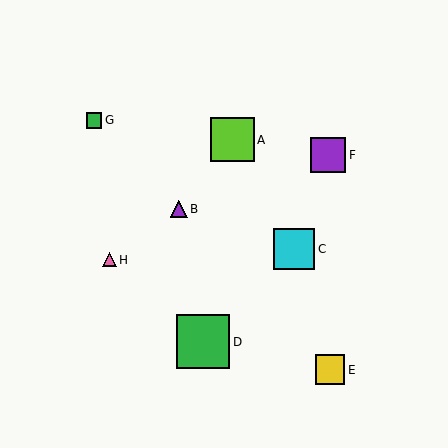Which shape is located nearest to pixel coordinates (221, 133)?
The lime square (labeled A) at (233, 140) is nearest to that location.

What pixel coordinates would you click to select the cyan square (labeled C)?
Click at (294, 249) to select the cyan square C.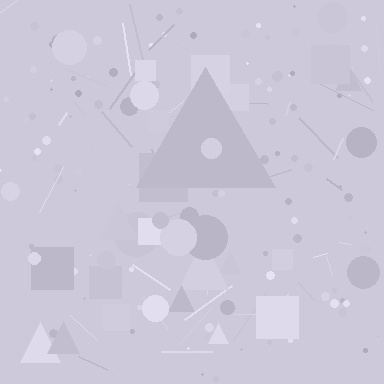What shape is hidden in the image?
A triangle is hidden in the image.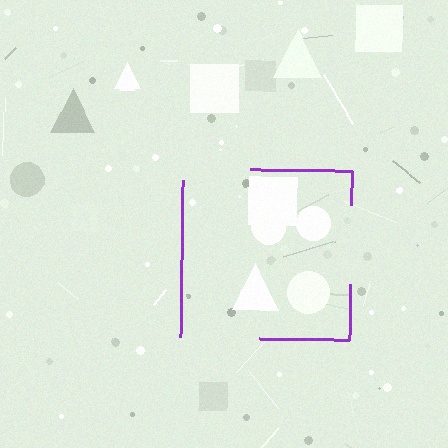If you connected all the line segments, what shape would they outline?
They would outline a square.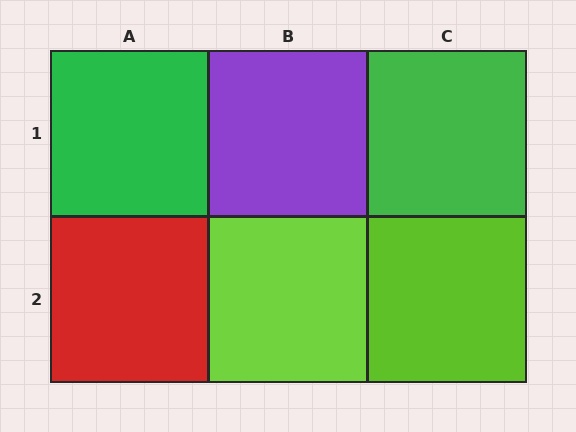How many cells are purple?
1 cell is purple.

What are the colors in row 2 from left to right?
Red, lime, lime.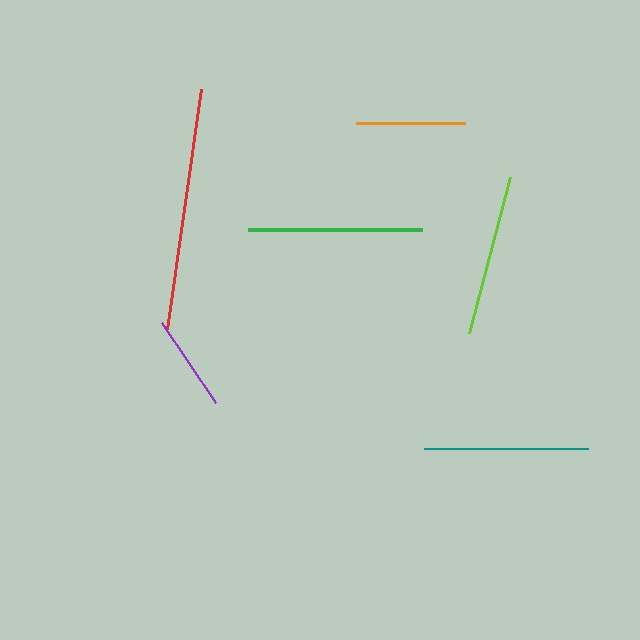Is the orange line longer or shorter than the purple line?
The orange line is longer than the purple line.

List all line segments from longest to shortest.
From longest to shortest: red, green, teal, lime, orange, purple.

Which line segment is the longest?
The red line is the longest at approximately 243 pixels.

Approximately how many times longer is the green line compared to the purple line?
The green line is approximately 1.8 times the length of the purple line.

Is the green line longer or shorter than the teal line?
The green line is longer than the teal line.